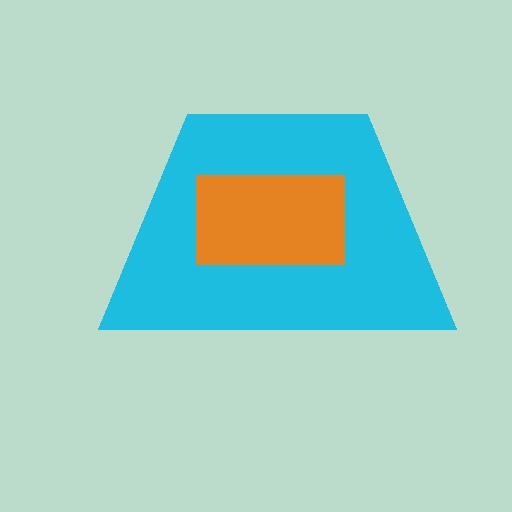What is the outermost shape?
The cyan trapezoid.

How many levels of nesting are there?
2.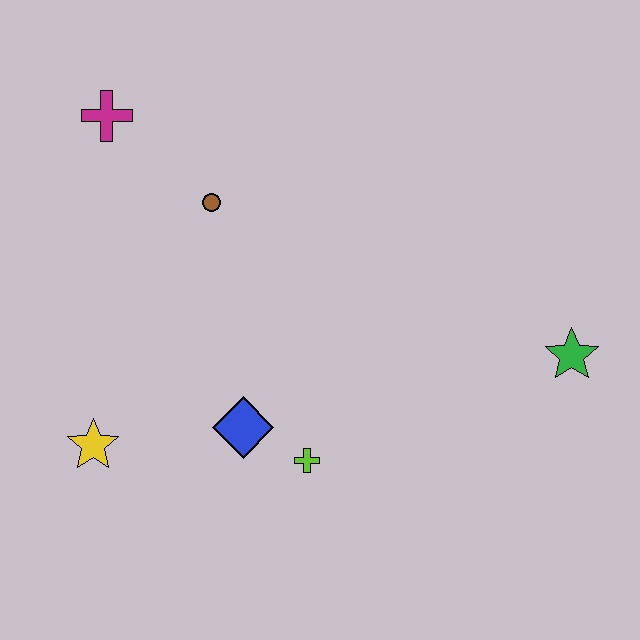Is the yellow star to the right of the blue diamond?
No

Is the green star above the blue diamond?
Yes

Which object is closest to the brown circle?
The magenta cross is closest to the brown circle.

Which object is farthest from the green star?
The magenta cross is farthest from the green star.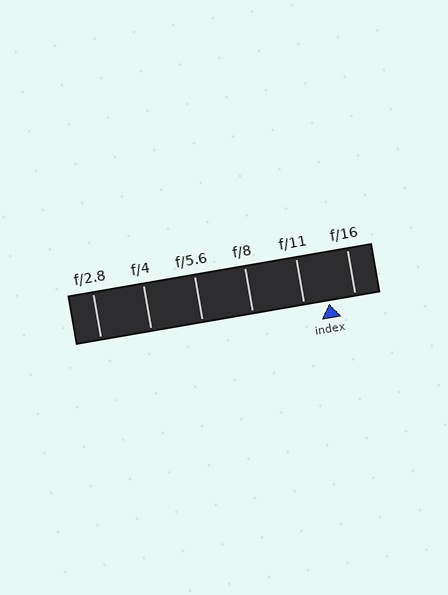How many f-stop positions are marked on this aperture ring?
There are 6 f-stop positions marked.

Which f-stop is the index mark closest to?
The index mark is closest to f/11.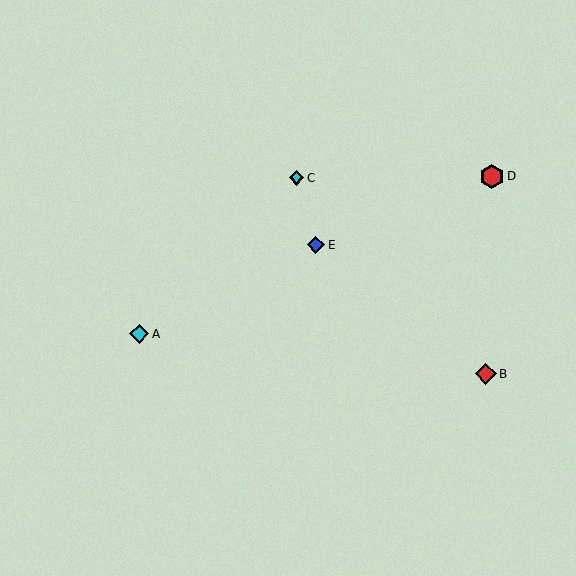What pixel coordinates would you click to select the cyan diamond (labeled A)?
Click at (139, 334) to select the cyan diamond A.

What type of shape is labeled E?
Shape E is a blue diamond.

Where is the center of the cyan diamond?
The center of the cyan diamond is at (297, 178).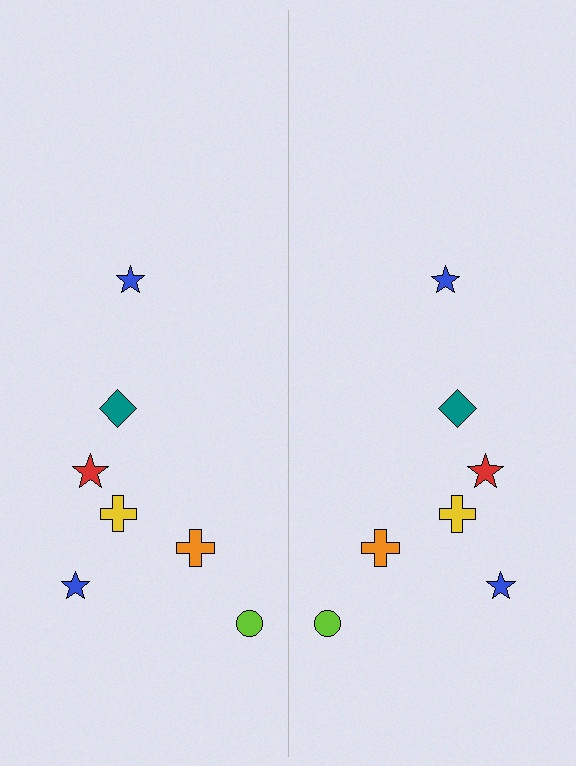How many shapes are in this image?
There are 14 shapes in this image.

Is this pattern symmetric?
Yes, this pattern has bilateral (reflection) symmetry.